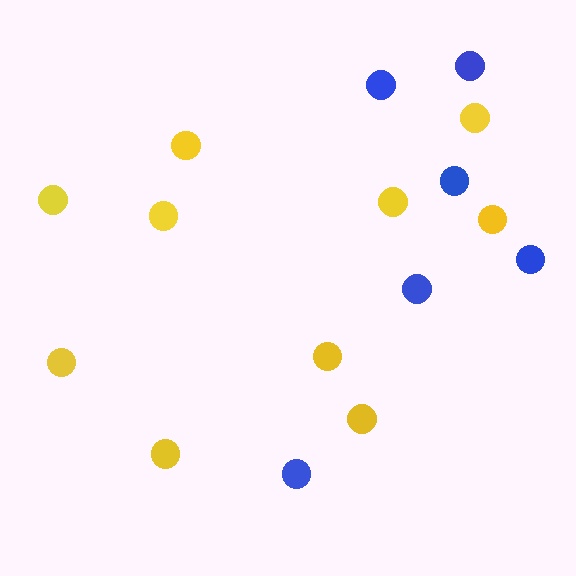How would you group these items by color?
There are 2 groups: one group of yellow circles (10) and one group of blue circles (6).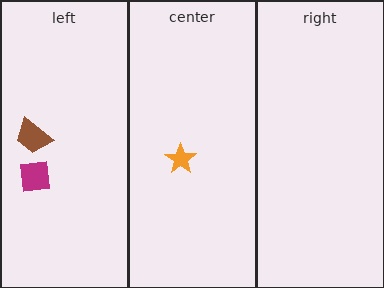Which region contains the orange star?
The center region.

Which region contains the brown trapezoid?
The left region.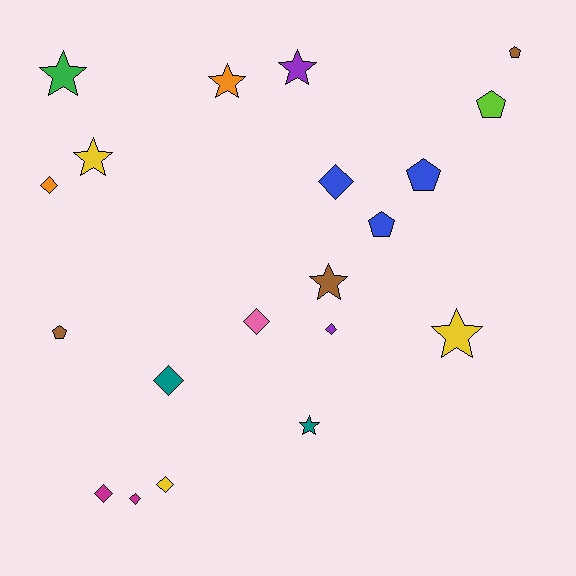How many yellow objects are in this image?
There are 3 yellow objects.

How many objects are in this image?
There are 20 objects.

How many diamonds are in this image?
There are 8 diamonds.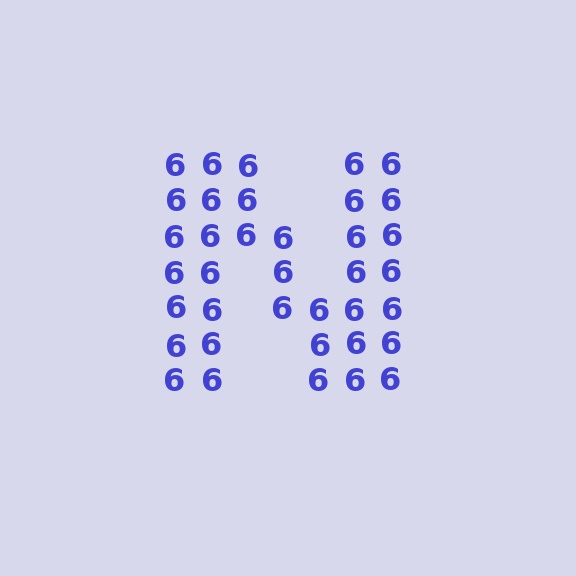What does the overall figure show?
The overall figure shows the letter N.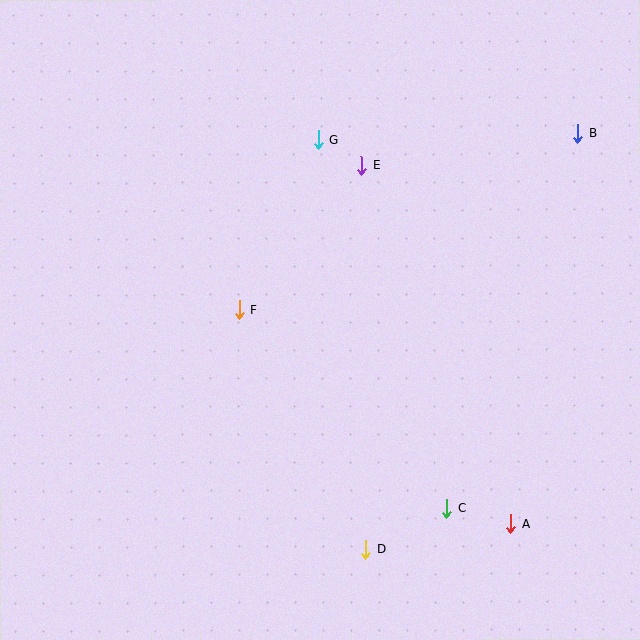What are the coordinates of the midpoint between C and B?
The midpoint between C and B is at (512, 321).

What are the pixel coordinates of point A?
Point A is at (510, 524).